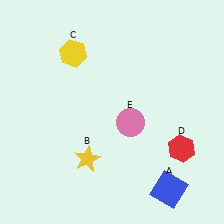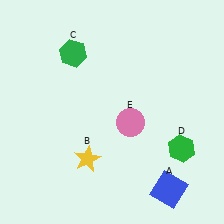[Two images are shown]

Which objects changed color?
C changed from yellow to green. D changed from red to green.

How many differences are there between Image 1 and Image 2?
There are 2 differences between the two images.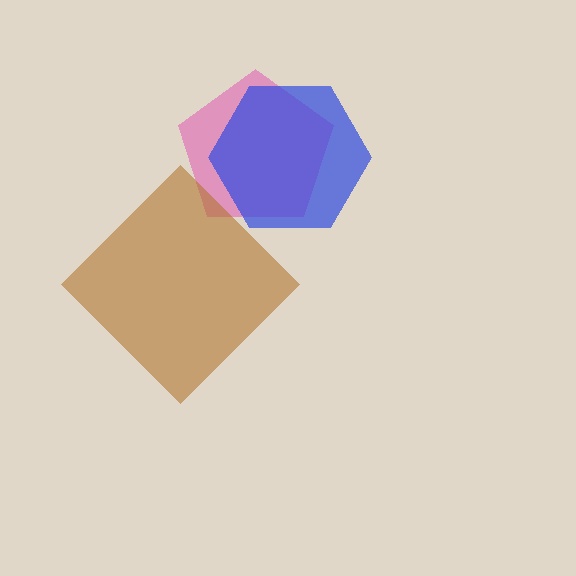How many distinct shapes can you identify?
There are 3 distinct shapes: a pink pentagon, a blue hexagon, a brown diamond.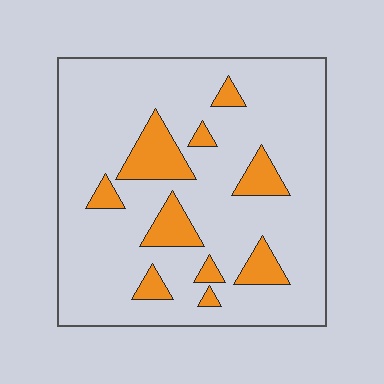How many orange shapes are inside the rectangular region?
10.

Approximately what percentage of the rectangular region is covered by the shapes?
Approximately 15%.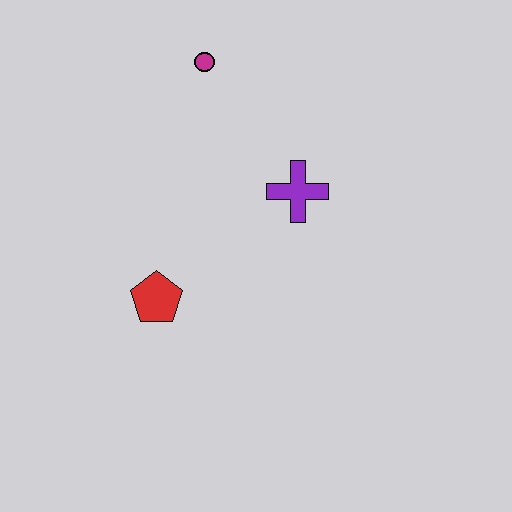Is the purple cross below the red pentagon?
No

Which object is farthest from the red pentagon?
The magenta circle is farthest from the red pentagon.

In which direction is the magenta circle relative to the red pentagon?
The magenta circle is above the red pentagon.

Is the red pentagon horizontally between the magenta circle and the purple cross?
No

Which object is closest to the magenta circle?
The purple cross is closest to the magenta circle.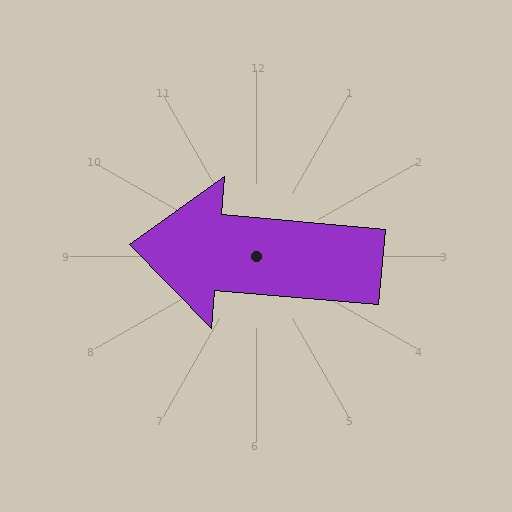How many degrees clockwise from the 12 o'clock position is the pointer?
Approximately 275 degrees.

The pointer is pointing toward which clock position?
Roughly 9 o'clock.